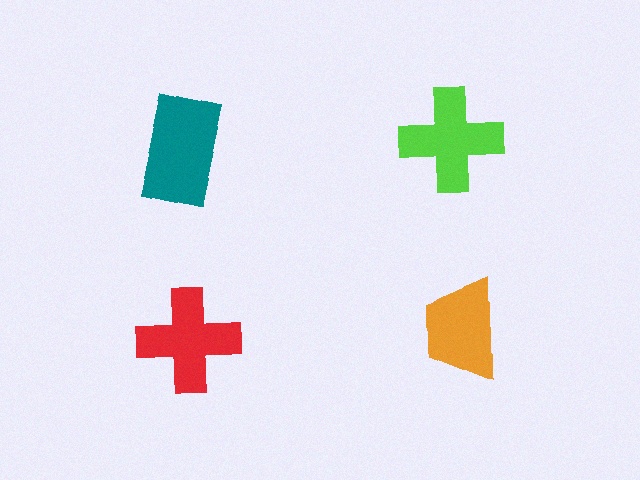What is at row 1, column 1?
A teal rectangle.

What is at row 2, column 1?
A red cross.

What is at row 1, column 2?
A lime cross.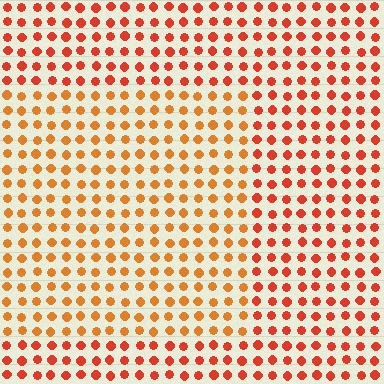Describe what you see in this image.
The image is filled with small red elements in a uniform arrangement. A rectangle-shaped region is visible where the elements are tinted to a slightly different hue, forming a subtle color boundary.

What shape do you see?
I see a rectangle.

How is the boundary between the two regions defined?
The boundary is defined purely by a slight shift in hue (about 24 degrees). Spacing, size, and orientation are identical on both sides.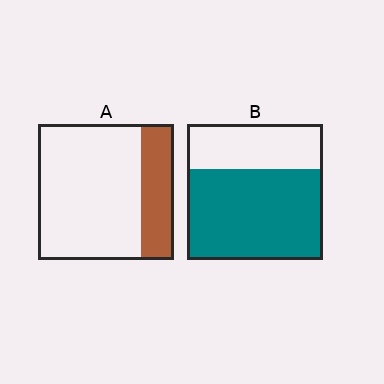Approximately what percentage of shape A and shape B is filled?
A is approximately 25% and B is approximately 65%.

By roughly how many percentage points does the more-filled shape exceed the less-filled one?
By roughly 45 percentage points (B over A).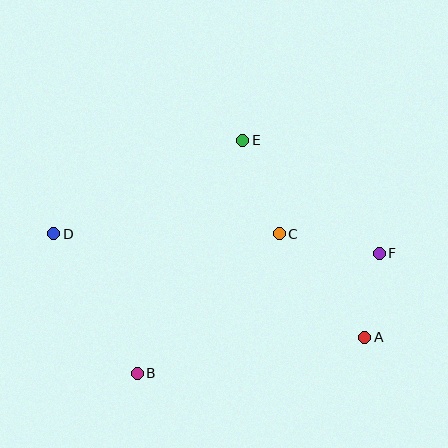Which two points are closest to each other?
Points A and F are closest to each other.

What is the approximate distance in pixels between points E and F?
The distance between E and F is approximately 177 pixels.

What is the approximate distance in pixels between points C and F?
The distance between C and F is approximately 102 pixels.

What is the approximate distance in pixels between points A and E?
The distance between A and E is approximately 232 pixels.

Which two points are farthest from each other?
Points A and D are farthest from each other.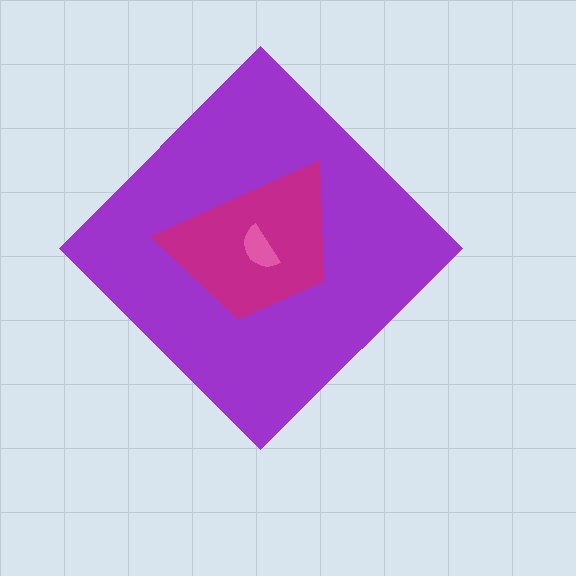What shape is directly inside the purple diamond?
The magenta trapezoid.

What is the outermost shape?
The purple diamond.